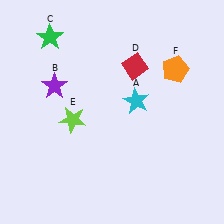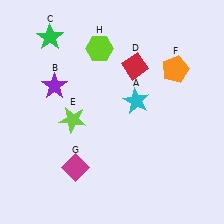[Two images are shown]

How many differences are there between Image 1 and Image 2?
There are 2 differences between the two images.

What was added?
A magenta diamond (G), a lime hexagon (H) were added in Image 2.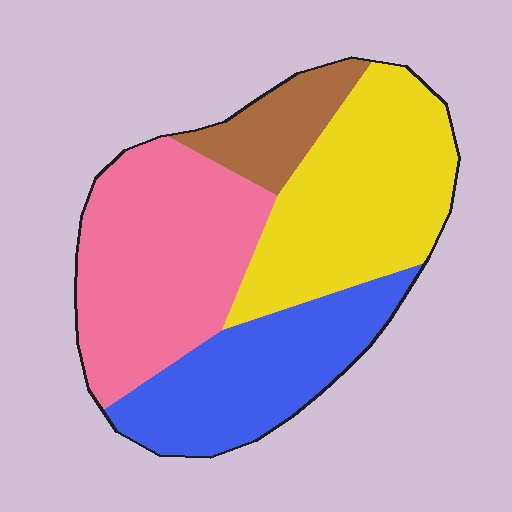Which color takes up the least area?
Brown, at roughly 10%.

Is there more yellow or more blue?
Yellow.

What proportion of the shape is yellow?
Yellow takes up between a sixth and a third of the shape.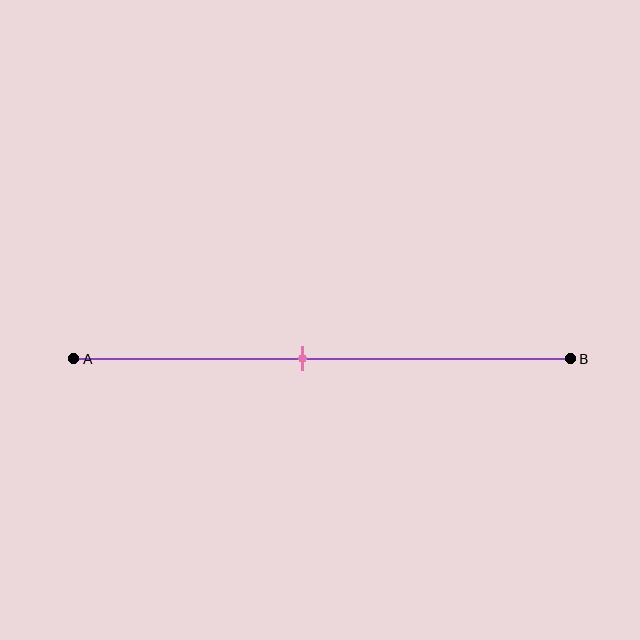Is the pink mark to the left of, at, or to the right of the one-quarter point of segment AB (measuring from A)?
The pink mark is to the right of the one-quarter point of segment AB.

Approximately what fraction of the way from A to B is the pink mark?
The pink mark is approximately 45% of the way from A to B.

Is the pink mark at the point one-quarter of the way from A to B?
No, the mark is at about 45% from A, not at the 25% one-quarter point.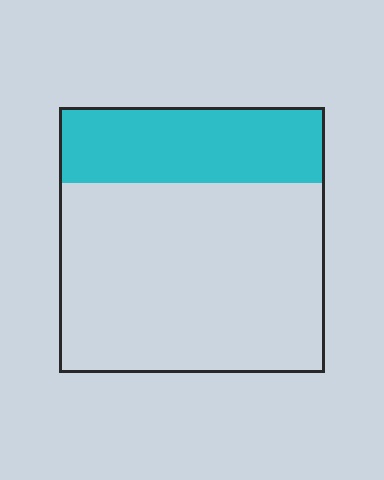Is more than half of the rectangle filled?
No.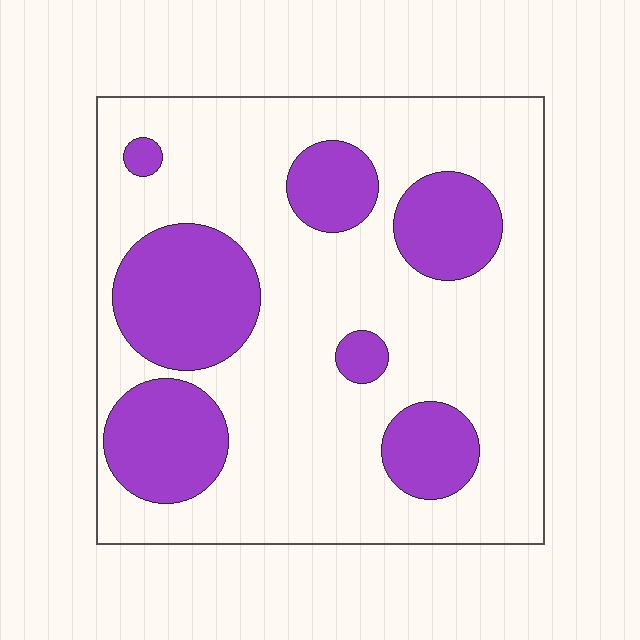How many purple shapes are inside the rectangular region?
7.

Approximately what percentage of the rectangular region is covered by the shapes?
Approximately 30%.